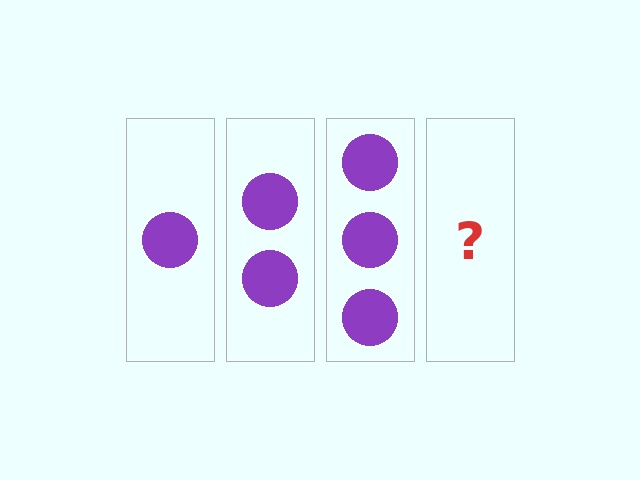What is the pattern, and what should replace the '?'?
The pattern is that each step adds one more circle. The '?' should be 4 circles.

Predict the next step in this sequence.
The next step is 4 circles.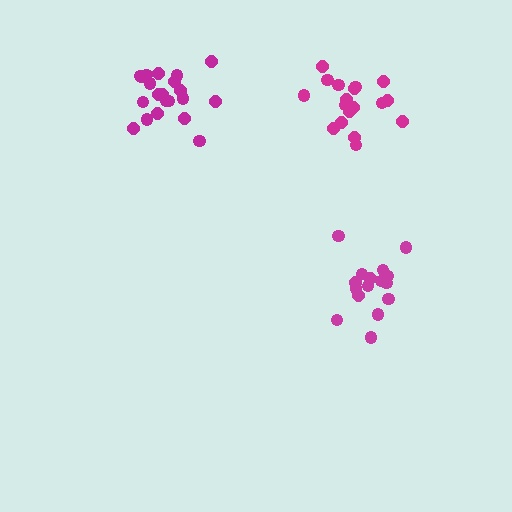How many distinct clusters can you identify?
There are 3 distinct clusters.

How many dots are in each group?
Group 1: 16 dots, Group 2: 21 dots, Group 3: 18 dots (55 total).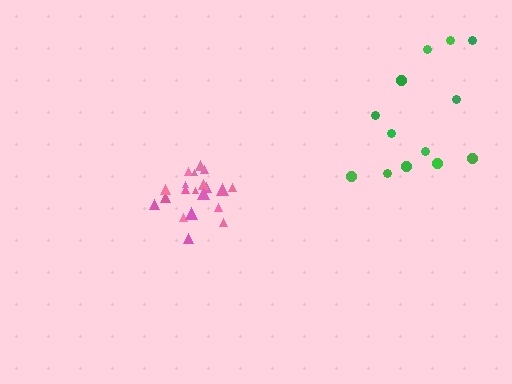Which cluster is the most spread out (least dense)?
Green.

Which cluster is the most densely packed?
Pink.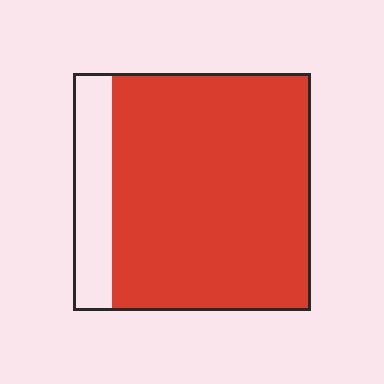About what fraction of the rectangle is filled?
About five sixths (5/6).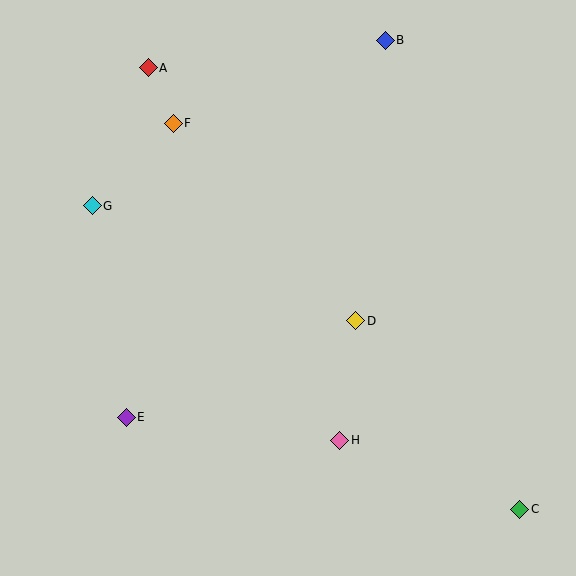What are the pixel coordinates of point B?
Point B is at (385, 40).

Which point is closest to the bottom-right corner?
Point C is closest to the bottom-right corner.